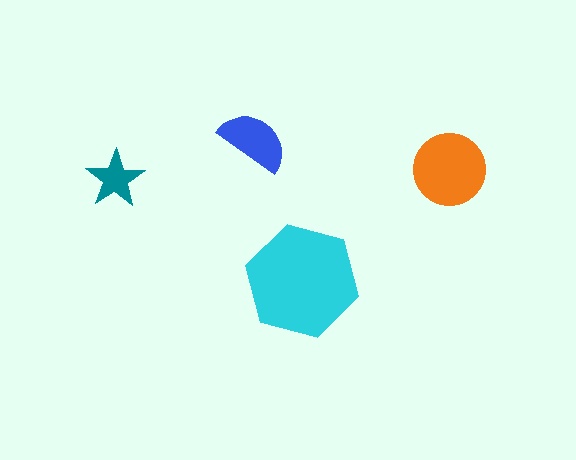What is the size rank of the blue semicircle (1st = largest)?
3rd.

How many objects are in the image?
There are 4 objects in the image.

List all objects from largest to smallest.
The cyan hexagon, the orange circle, the blue semicircle, the teal star.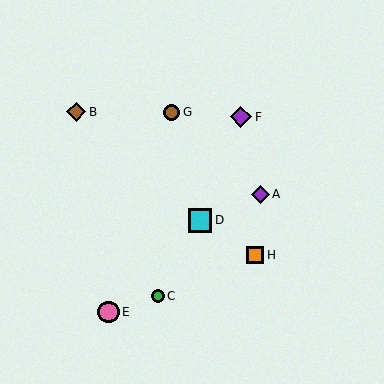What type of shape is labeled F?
Shape F is a purple diamond.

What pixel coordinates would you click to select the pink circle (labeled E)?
Click at (108, 312) to select the pink circle E.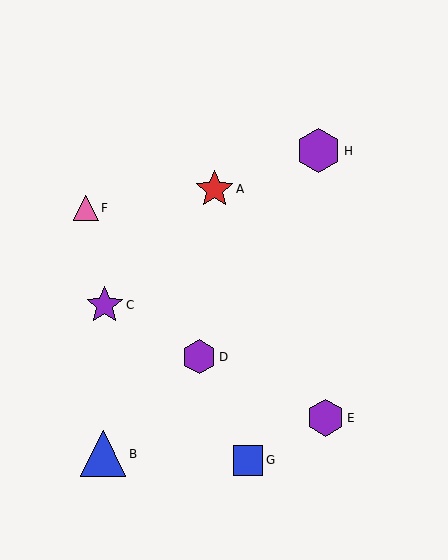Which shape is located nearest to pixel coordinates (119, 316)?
The purple star (labeled C) at (105, 305) is nearest to that location.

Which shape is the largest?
The blue triangle (labeled B) is the largest.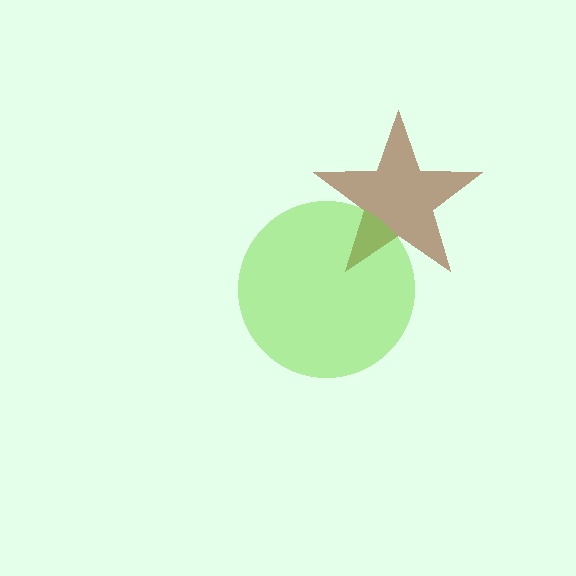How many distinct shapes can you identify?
There are 2 distinct shapes: a brown star, a lime circle.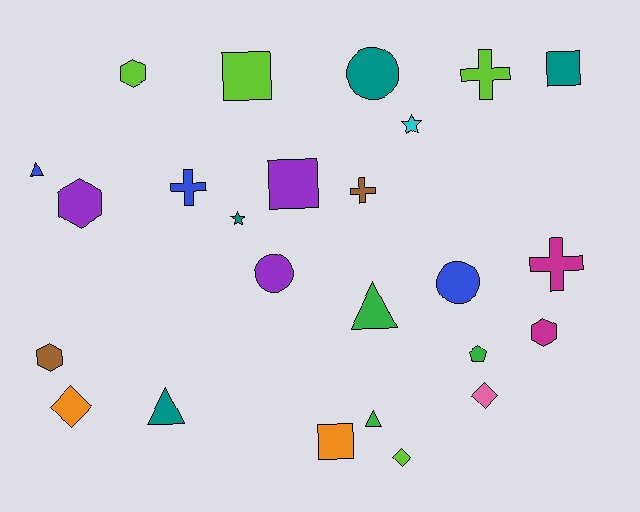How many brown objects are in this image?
There are 2 brown objects.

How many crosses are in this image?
There are 4 crosses.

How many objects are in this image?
There are 25 objects.